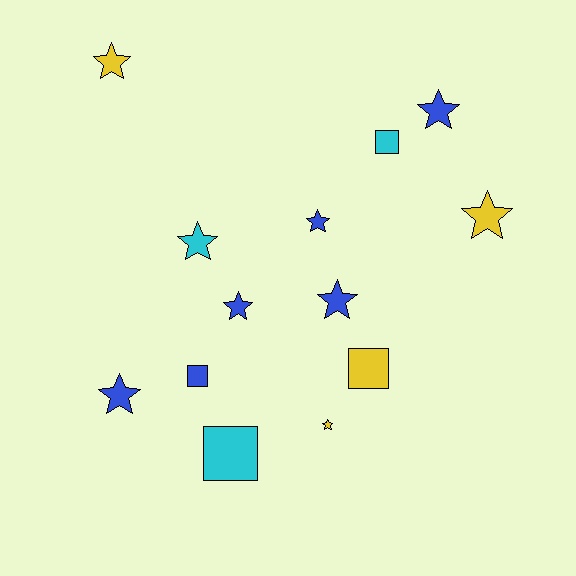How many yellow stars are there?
There are 3 yellow stars.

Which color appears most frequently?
Blue, with 6 objects.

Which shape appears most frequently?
Star, with 9 objects.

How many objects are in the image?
There are 13 objects.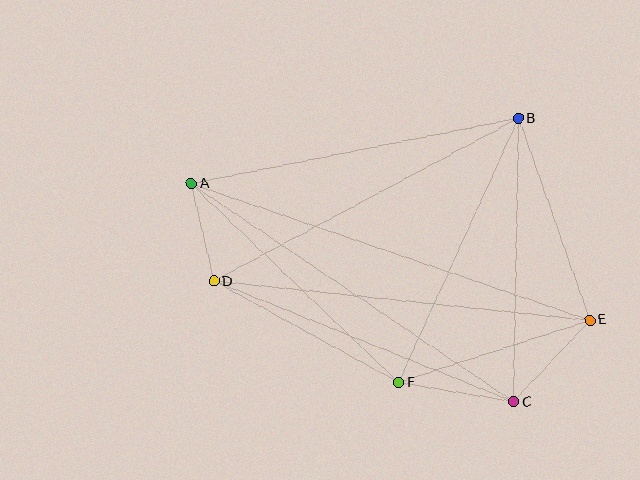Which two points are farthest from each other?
Points A and E are farthest from each other.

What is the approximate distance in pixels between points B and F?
The distance between B and F is approximately 290 pixels.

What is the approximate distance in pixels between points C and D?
The distance between C and D is approximately 323 pixels.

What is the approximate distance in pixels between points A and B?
The distance between A and B is approximately 334 pixels.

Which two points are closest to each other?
Points A and D are closest to each other.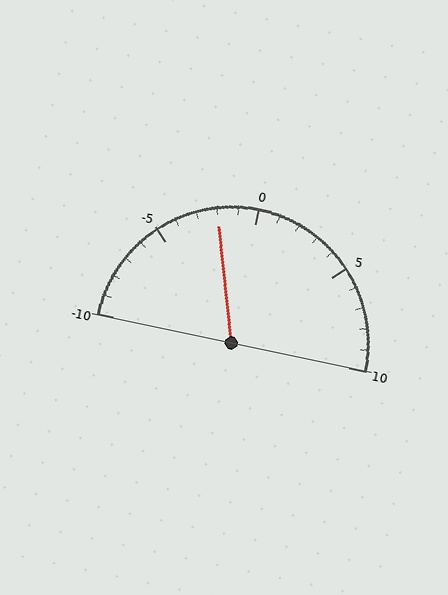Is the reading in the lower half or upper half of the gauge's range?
The reading is in the lower half of the range (-10 to 10).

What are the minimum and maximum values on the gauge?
The gauge ranges from -10 to 10.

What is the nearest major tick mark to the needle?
The nearest major tick mark is 0.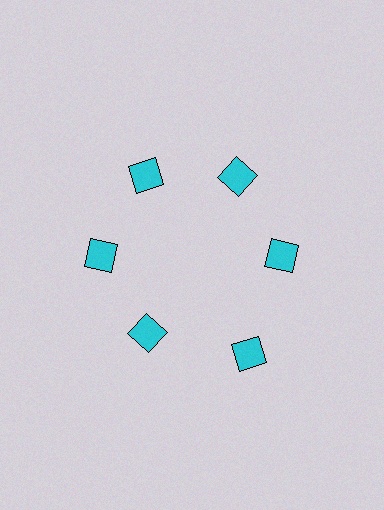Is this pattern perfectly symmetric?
No. The 6 cyan squares are arranged in a ring, but one element near the 5 o'clock position is pushed outward from the center, breaking the 6-fold rotational symmetry.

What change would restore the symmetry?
The symmetry would be restored by moving it inward, back onto the ring so that all 6 squares sit at equal angles and equal distance from the center.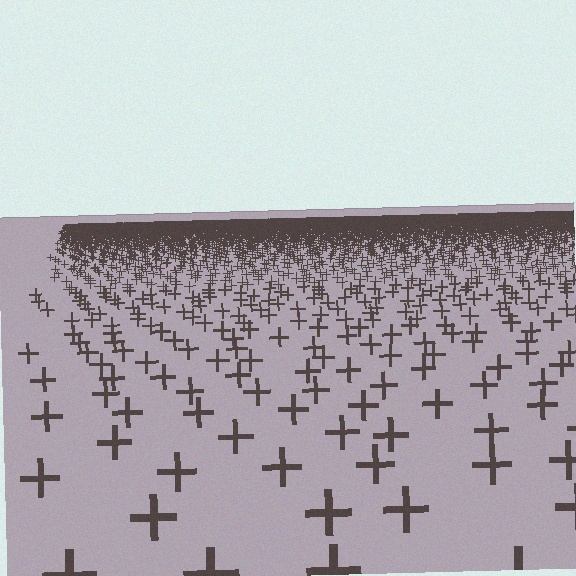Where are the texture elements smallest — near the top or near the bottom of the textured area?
Near the top.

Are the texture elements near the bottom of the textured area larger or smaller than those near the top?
Larger. Near the bottom, elements are closer to the viewer and appear at a bigger on-screen size.